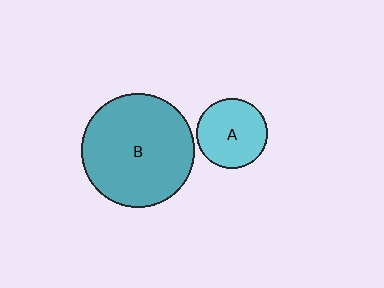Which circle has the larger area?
Circle B (teal).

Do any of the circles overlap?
No, none of the circles overlap.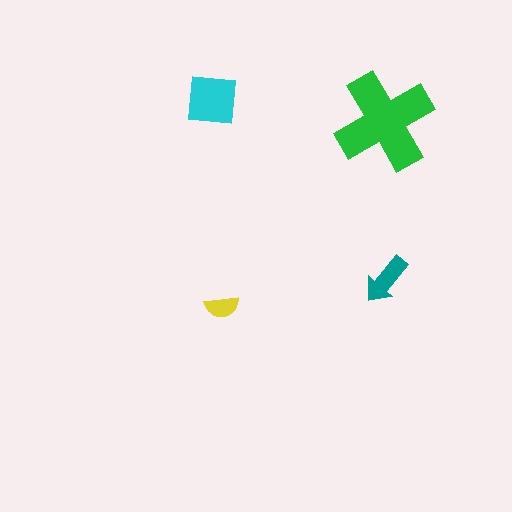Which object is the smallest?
The yellow semicircle.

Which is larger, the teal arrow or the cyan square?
The cyan square.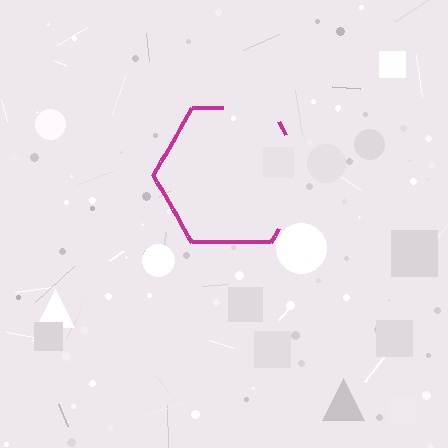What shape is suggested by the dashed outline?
The dashed outline suggests a hexagon.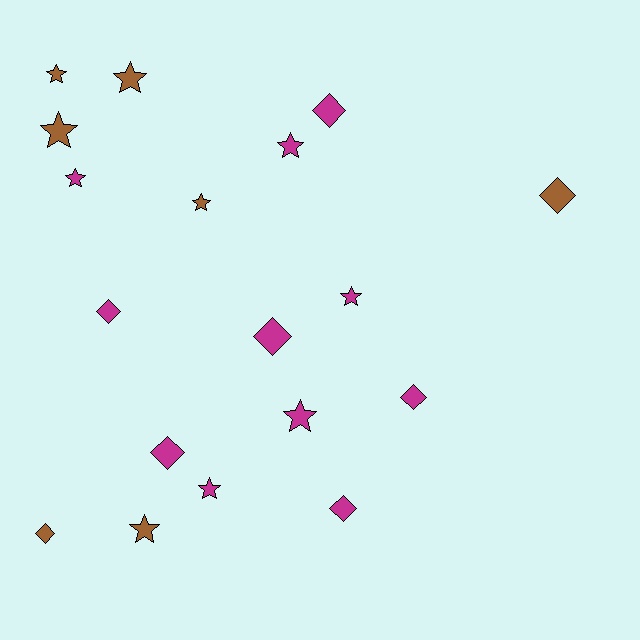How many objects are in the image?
There are 18 objects.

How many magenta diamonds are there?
There are 6 magenta diamonds.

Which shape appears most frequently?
Star, with 10 objects.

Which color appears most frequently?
Magenta, with 11 objects.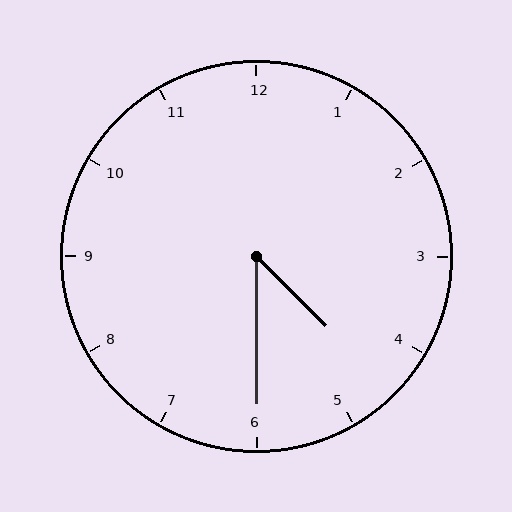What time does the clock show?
4:30.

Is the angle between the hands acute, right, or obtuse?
It is acute.